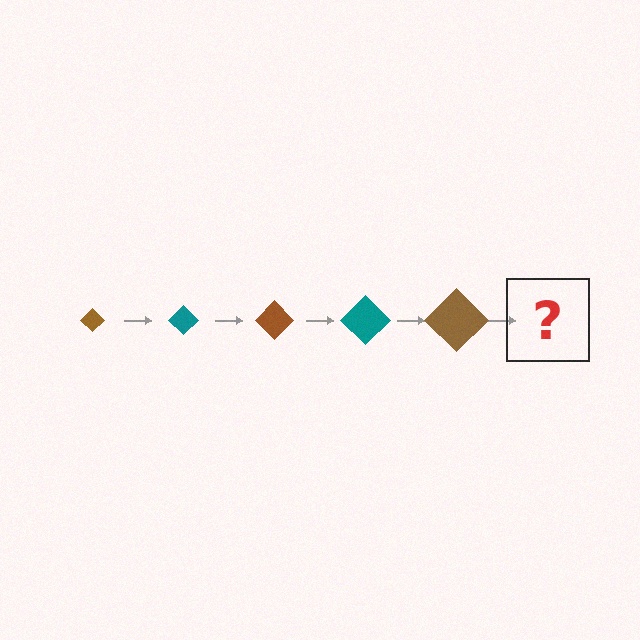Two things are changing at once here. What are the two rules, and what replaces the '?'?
The two rules are that the diamond grows larger each step and the color cycles through brown and teal. The '?' should be a teal diamond, larger than the previous one.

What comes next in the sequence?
The next element should be a teal diamond, larger than the previous one.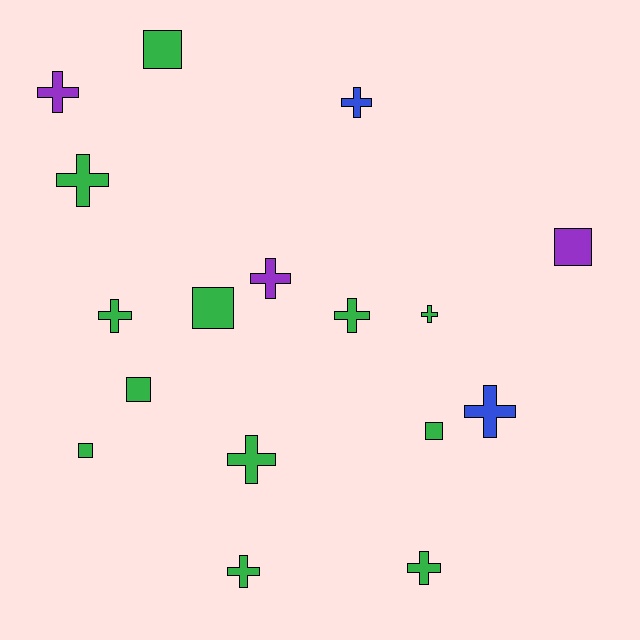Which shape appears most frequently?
Cross, with 11 objects.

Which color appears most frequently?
Green, with 12 objects.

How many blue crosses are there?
There are 2 blue crosses.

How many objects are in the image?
There are 17 objects.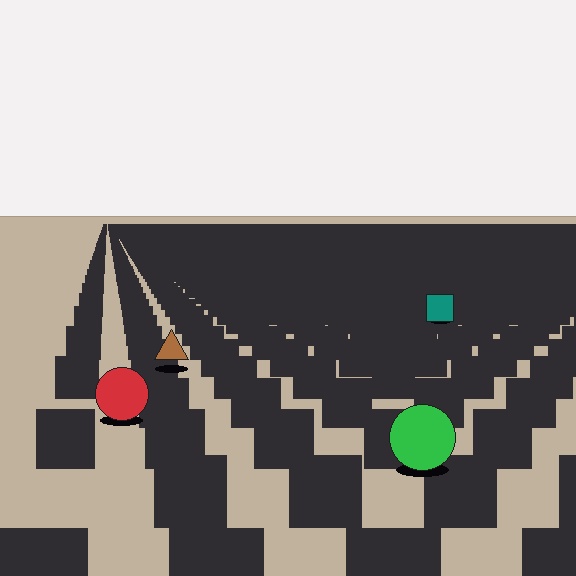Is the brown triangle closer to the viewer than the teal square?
Yes. The brown triangle is closer — you can tell from the texture gradient: the ground texture is coarser near it.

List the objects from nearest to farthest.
From nearest to farthest: the green circle, the red circle, the brown triangle, the teal square.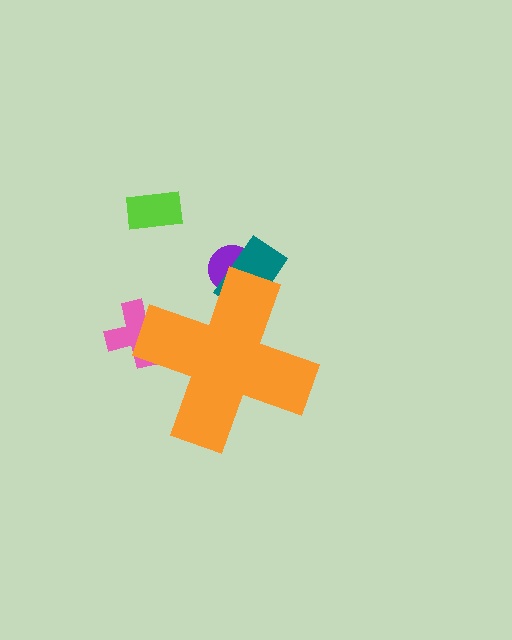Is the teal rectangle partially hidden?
Yes, the teal rectangle is partially hidden behind the orange cross.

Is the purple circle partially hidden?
Yes, the purple circle is partially hidden behind the orange cross.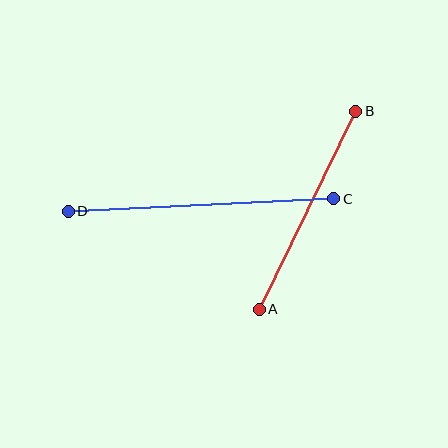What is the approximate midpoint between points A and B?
The midpoint is at approximately (308, 210) pixels.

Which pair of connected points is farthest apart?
Points C and D are farthest apart.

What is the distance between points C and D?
The distance is approximately 266 pixels.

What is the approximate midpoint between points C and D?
The midpoint is at approximately (201, 205) pixels.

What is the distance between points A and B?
The distance is approximately 220 pixels.